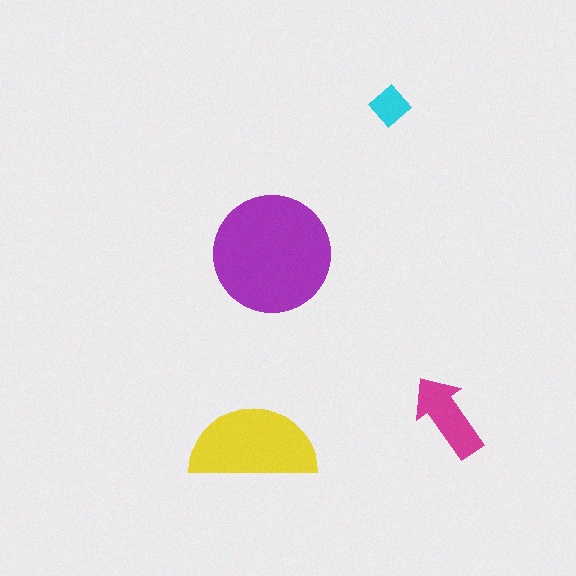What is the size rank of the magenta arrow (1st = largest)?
3rd.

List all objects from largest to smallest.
The purple circle, the yellow semicircle, the magenta arrow, the cyan diamond.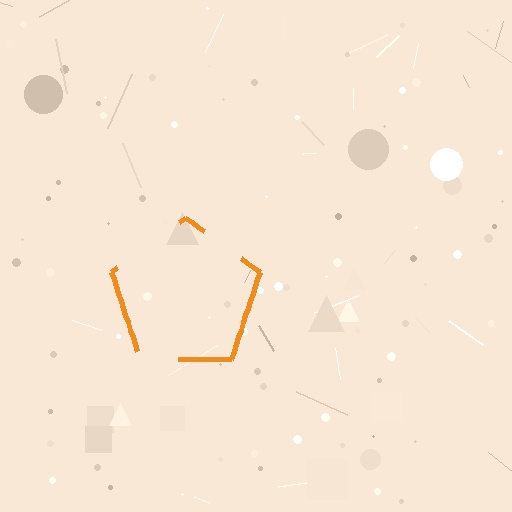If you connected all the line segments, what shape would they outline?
They would outline a pentagon.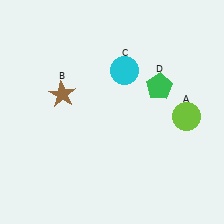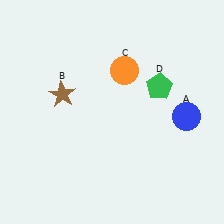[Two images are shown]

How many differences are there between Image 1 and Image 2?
There are 2 differences between the two images.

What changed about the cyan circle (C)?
In Image 1, C is cyan. In Image 2, it changed to orange.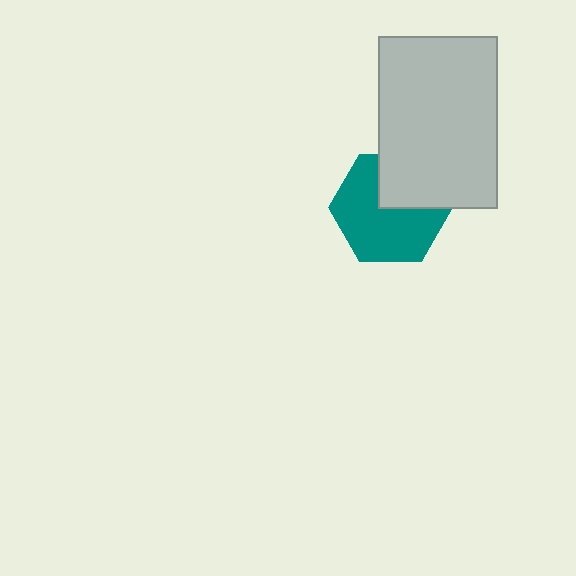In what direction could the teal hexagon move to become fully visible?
The teal hexagon could move down. That would shift it out from behind the light gray rectangle entirely.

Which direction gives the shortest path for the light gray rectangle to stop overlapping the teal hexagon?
Moving up gives the shortest separation.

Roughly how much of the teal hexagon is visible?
Most of it is visible (roughly 67%).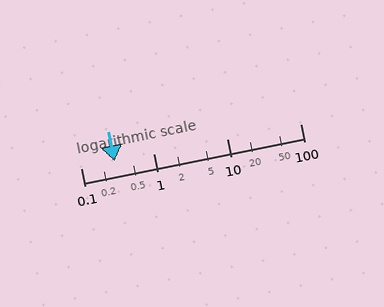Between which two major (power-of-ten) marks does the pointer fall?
The pointer is between 0.1 and 1.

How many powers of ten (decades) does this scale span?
The scale spans 3 decades, from 0.1 to 100.